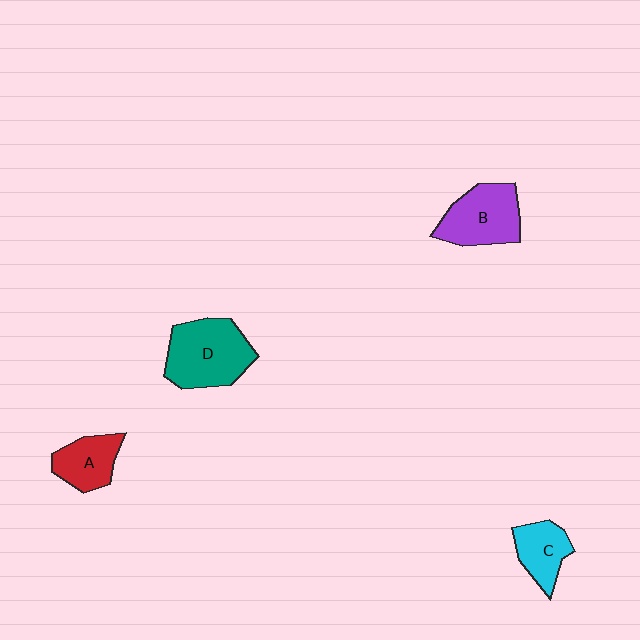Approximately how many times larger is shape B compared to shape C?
Approximately 1.5 times.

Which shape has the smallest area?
Shape C (cyan).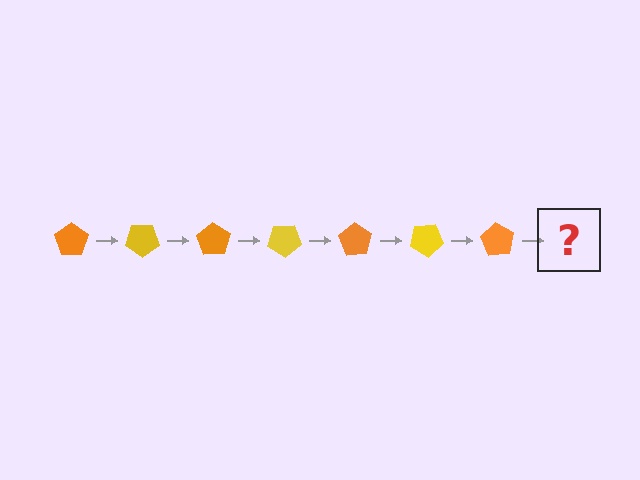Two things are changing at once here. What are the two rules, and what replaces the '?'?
The two rules are that it rotates 35 degrees each step and the color cycles through orange and yellow. The '?' should be a yellow pentagon, rotated 245 degrees from the start.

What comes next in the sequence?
The next element should be a yellow pentagon, rotated 245 degrees from the start.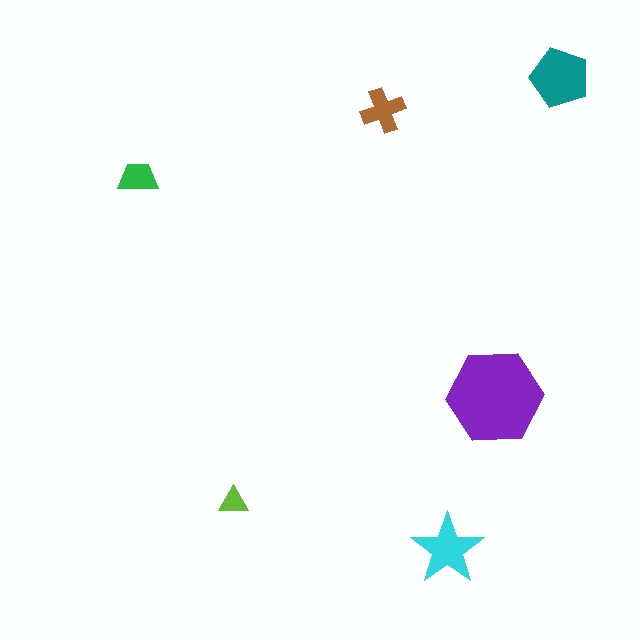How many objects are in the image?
There are 6 objects in the image.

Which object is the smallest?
The lime triangle.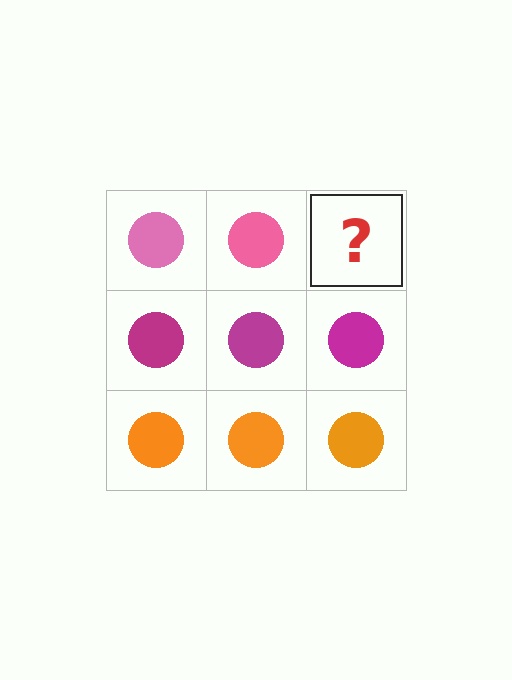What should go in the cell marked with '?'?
The missing cell should contain a pink circle.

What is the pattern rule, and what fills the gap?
The rule is that each row has a consistent color. The gap should be filled with a pink circle.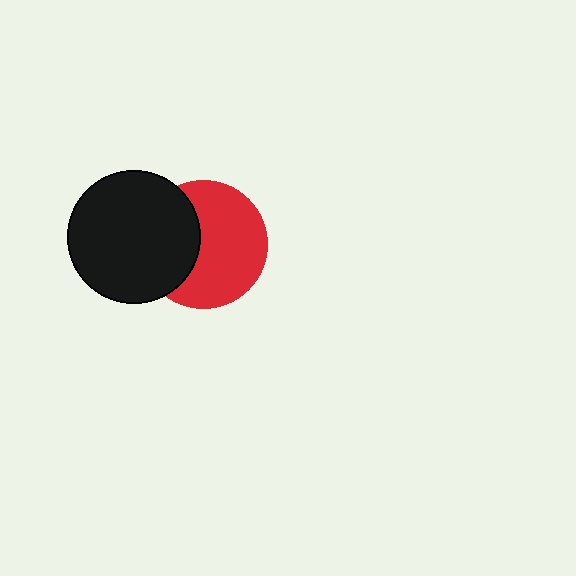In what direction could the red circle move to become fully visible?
The red circle could move right. That would shift it out from behind the black circle entirely.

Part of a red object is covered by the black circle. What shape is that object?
It is a circle.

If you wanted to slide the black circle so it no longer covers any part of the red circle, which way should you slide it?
Slide it left — that is the most direct way to separate the two shapes.